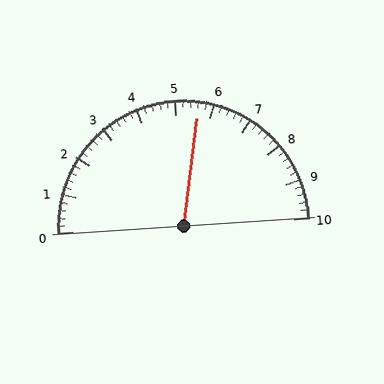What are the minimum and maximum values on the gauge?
The gauge ranges from 0 to 10.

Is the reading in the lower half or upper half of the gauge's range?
The reading is in the upper half of the range (0 to 10).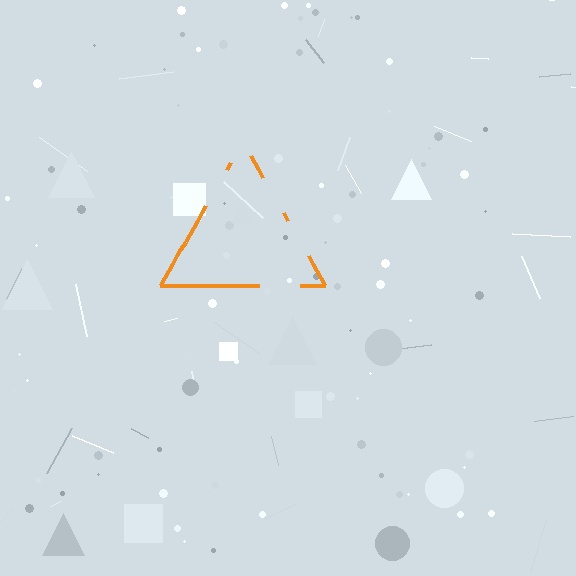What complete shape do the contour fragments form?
The contour fragments form a triangle.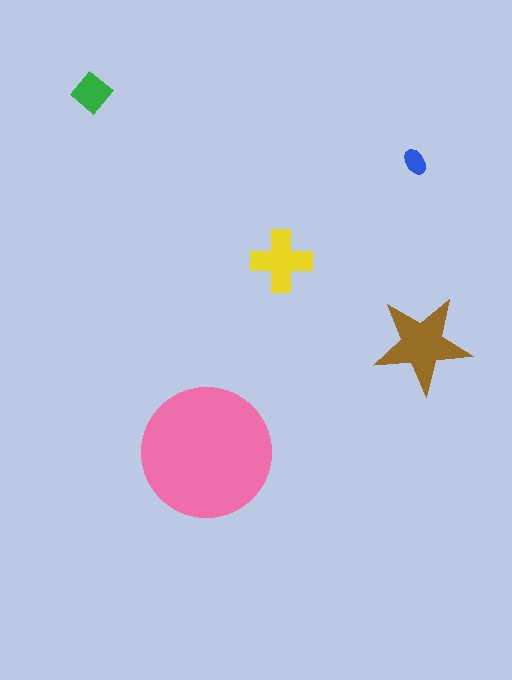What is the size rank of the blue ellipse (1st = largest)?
5th.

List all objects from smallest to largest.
The blue ellipse, the green diamond, the yellow cross, the brown star, the pink circle.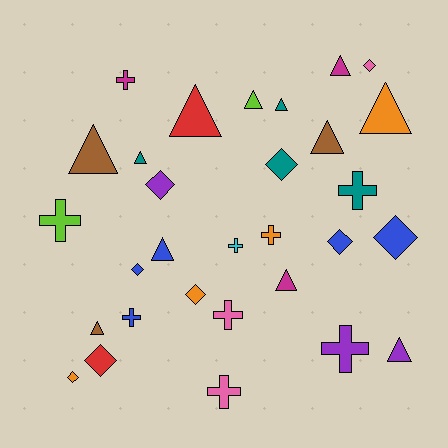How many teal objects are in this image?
There are 4 teal objects.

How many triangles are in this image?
There are 12 triangles.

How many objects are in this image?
There are 30 objects.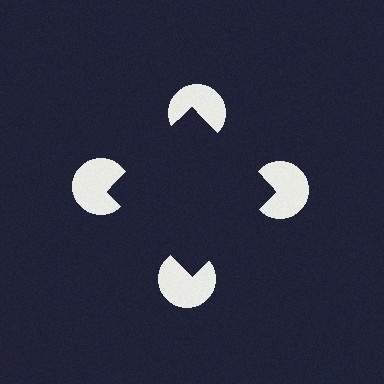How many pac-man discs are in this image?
There are 4 — one at each vertex of the illusory square.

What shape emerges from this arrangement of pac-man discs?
An illusory square — its edges are inferred from the aligned wedge cuts in the pac-man discs, not physically drawn.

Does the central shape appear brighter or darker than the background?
It typically appears slightly darker than the background, even though no actual brightness change is drawn.